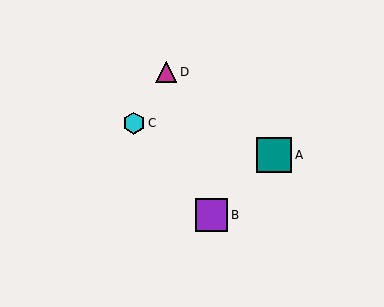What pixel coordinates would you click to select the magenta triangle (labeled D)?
Click at (166, 72) to select the magenta triangle D.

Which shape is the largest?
The teal square (labeled A) is the largest.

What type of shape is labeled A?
Shape A is a teal square.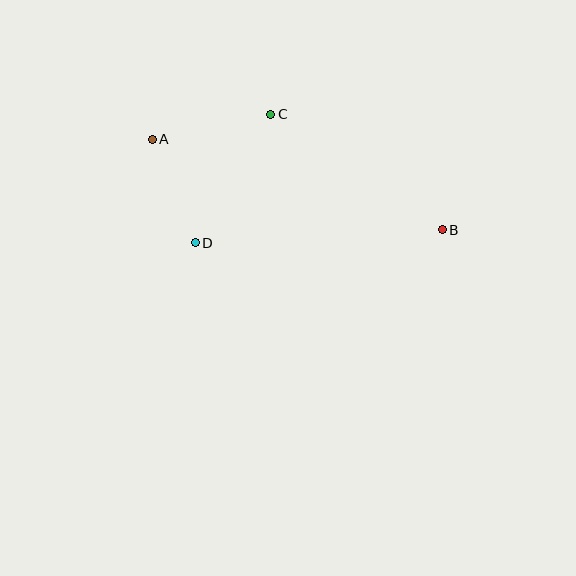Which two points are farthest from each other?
Points A and B are farthest from each other.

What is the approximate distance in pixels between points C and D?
The distance between C and D is approximately 149 pixels.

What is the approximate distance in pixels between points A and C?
The distance between A and C is approximately 121 pixels.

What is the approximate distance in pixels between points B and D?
The distance between B and D is approximately 247 pixels.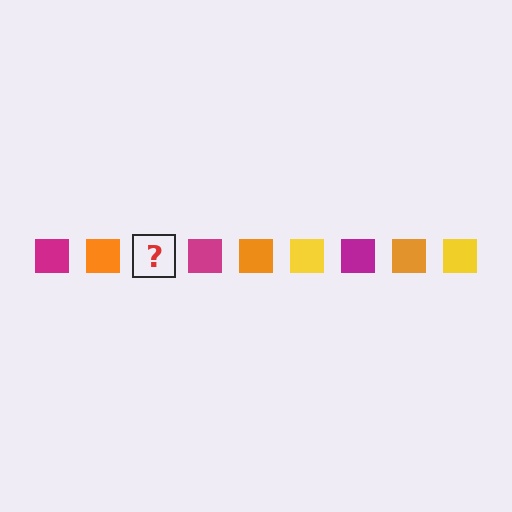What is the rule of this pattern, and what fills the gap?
The rule is that the pattern cycles through magenta, orange, yellow squares. The gap should be filled with a yellow square.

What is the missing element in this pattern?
The missing element is a yellow square.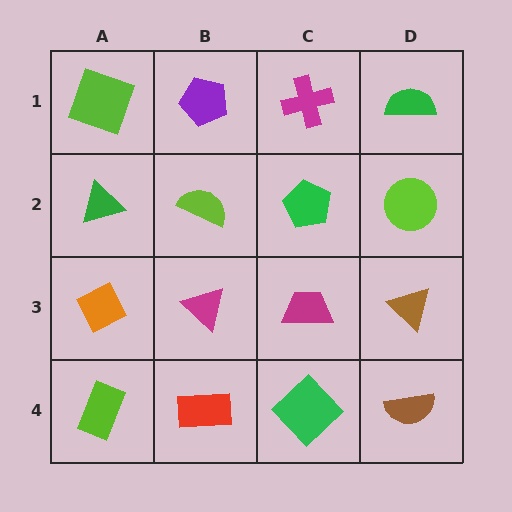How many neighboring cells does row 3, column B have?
4.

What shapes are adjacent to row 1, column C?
A green pentagon (row 2, column C), a purple pentagon (row 1, column B), a green semicircle (row 1, column D).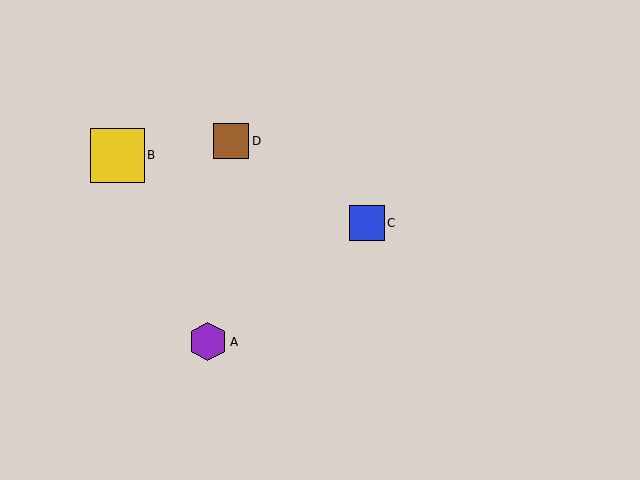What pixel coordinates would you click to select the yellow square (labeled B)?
Click at (117, 155) to select the yellow square B.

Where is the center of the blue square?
The center of the blue square is at (367, 223).